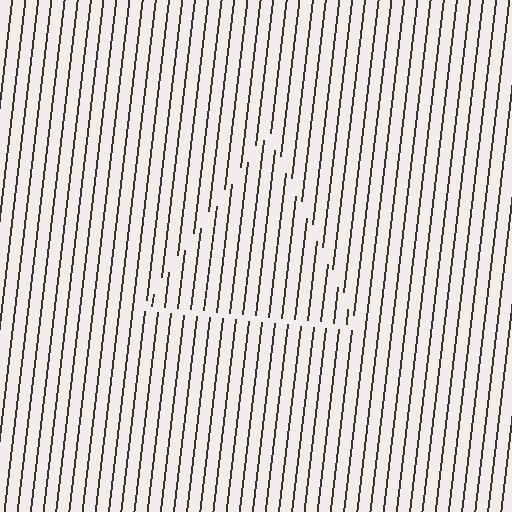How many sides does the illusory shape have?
3 sides — the line-ends trace a triangle.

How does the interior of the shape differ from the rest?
The interior of the shape contains the same grating, shifted by half a period — the contour is defined by the phase discontinuity where line-ends from the inner and outer gratings abut.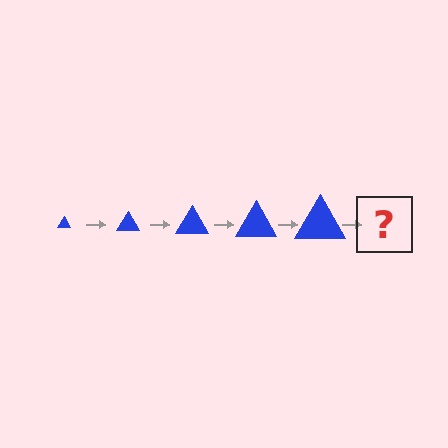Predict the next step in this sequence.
The next step is a blue triangle, larger than the previous one.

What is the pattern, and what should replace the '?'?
The pattern is that the triangle gets progressively larger each step. The '?' should be a blue triangle, larger than the previous one.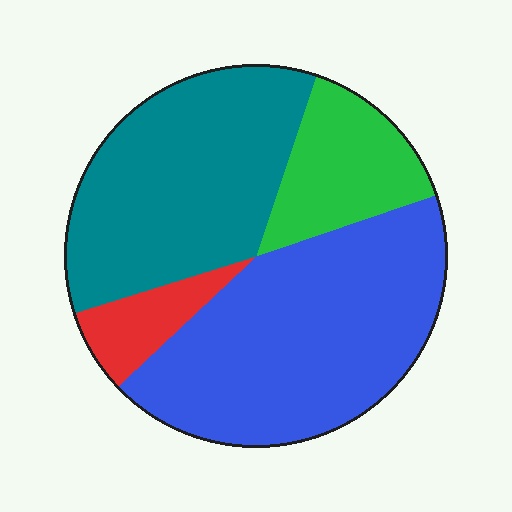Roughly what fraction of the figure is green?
Green takes up about one sixth (1/6) of the figure.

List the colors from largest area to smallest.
From largest to smallest: blue, teal, green, red.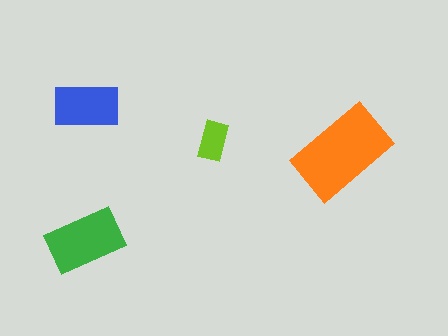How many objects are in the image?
There are 4 objects in the image.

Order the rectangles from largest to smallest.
the orange one, the green one, the blue one, the lime one.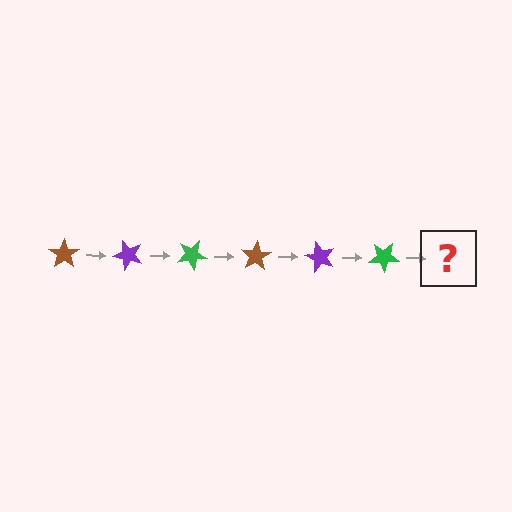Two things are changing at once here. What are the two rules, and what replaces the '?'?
The two rules are that it rotates 50 degrees each step and the color cycles through brown, purple, and green. The '?' should be a brown star, rotated 300 degrees from the start.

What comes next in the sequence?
The next element should be a brown star, rotated 300 degrees from the start.